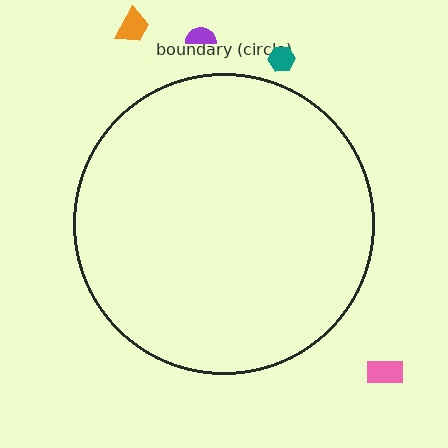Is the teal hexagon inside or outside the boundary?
Outside.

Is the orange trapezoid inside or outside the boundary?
Outside.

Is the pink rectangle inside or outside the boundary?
Outside.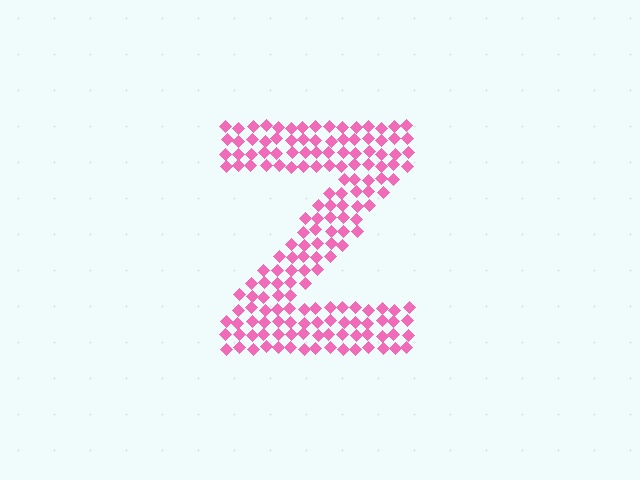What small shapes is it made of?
It is made of small diamonds.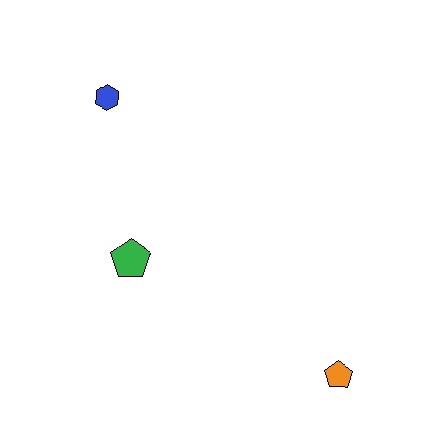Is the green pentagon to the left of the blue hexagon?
No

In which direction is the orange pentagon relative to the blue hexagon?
The orange pentagon is below the blue hexagon.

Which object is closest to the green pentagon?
The blue hexagon is closest to the green pentagon.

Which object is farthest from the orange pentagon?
The blue hexagon is farthest from the orange pentagon.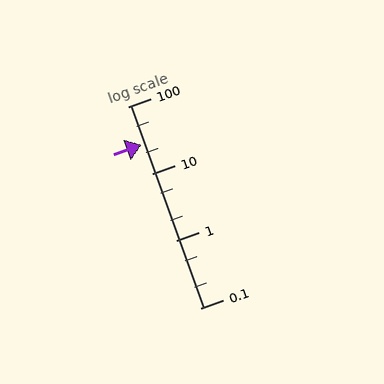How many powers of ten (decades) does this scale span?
The scale spans 3 decades, from 0.1 to 100.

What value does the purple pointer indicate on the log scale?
The pointer indicates approximately 27.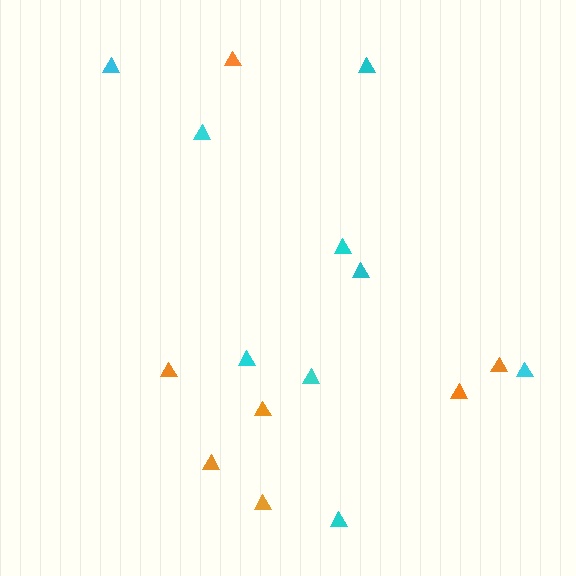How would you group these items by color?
There are 2 groups: one group of orange triangles (7) and one group of cyan triangles (9).